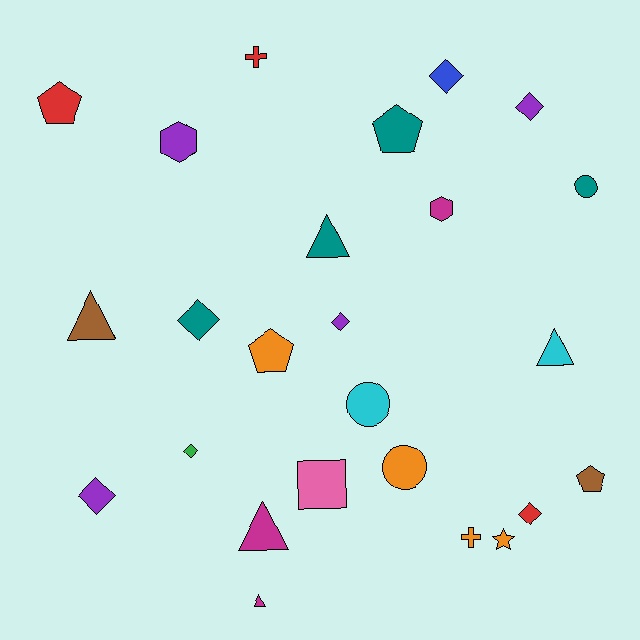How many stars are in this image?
There is 1 star.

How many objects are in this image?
There are 25 objects.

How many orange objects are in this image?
There are 4 orange objects.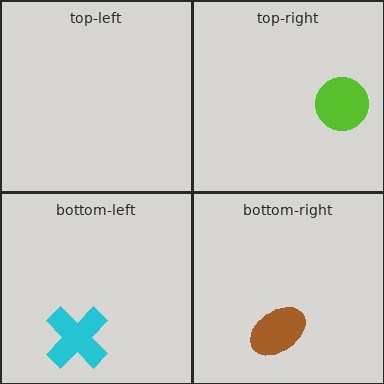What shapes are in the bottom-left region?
The cyan cross.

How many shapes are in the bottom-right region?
1.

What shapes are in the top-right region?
The lime circle.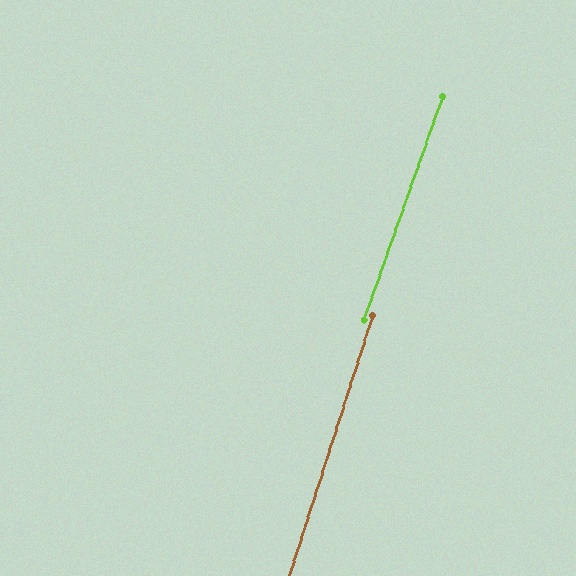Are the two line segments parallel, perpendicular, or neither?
Parallel — their directions differ by only 1.4°.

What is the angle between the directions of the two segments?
Approximately 1 degree.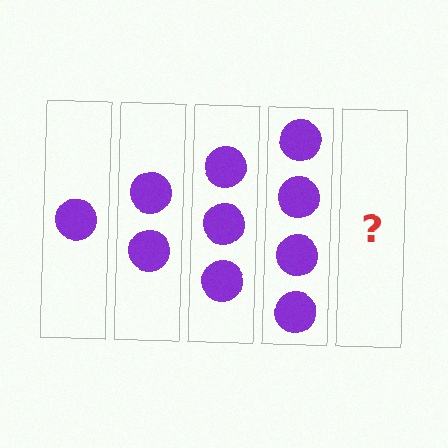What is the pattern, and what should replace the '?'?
The pattern is that each step adds one more circle. The '?' should be 5 circles.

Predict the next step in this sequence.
The next step is 5 circles.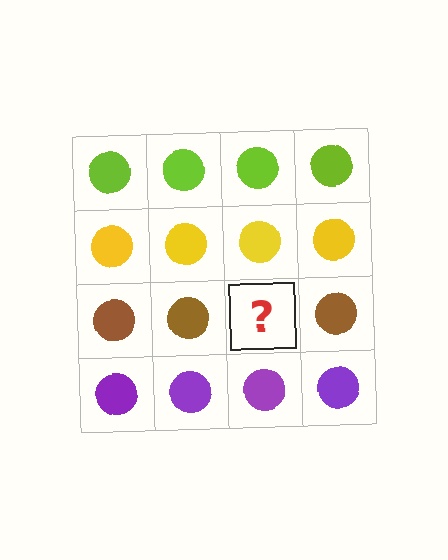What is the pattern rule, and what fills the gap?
The rule is that each row has a consistent color. The gap should be filled with a brown circle.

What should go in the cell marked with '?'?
The missing cell should contain a brown circle.